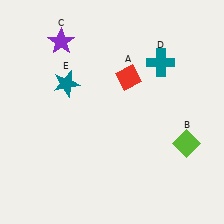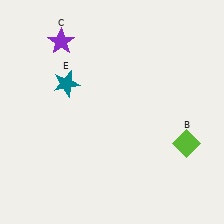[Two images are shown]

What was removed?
The teal cross (D), the red diamond (A) were removed in Image 2.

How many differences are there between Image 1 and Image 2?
There are 2 differences between the two images.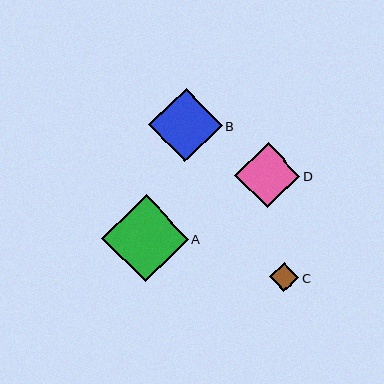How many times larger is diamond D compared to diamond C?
Diamond D is approximately 2.2 times the size of diamond C.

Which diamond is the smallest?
Diamond C is the smallest with a size of approximately 29 pixels.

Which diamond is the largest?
Diamond A is the largest with a size of approximately 86 pixels.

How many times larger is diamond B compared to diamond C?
Diamond B is approximately 2.5 times the size of diamond C.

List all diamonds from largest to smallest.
From largest to smallest: A, B, D, C.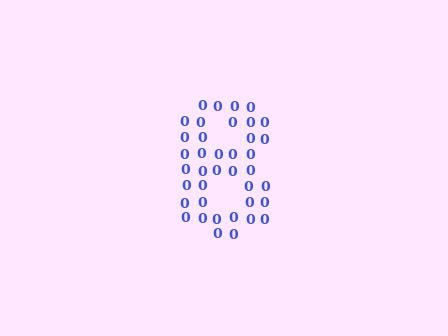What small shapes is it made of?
It is made of small digit 0's.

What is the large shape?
The large shape is the digit 8.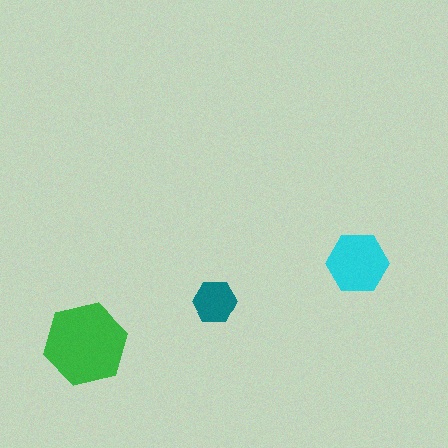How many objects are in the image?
There are 3 objects in the image.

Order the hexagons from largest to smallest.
the green one, the cyan one, the teal one.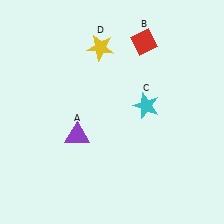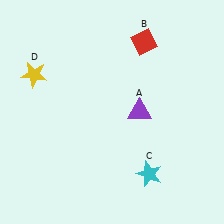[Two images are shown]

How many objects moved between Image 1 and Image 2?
3 objects moved between the two images.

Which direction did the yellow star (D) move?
The yellow star (D) moved left.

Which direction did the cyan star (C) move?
The cyan star (C) moved down.